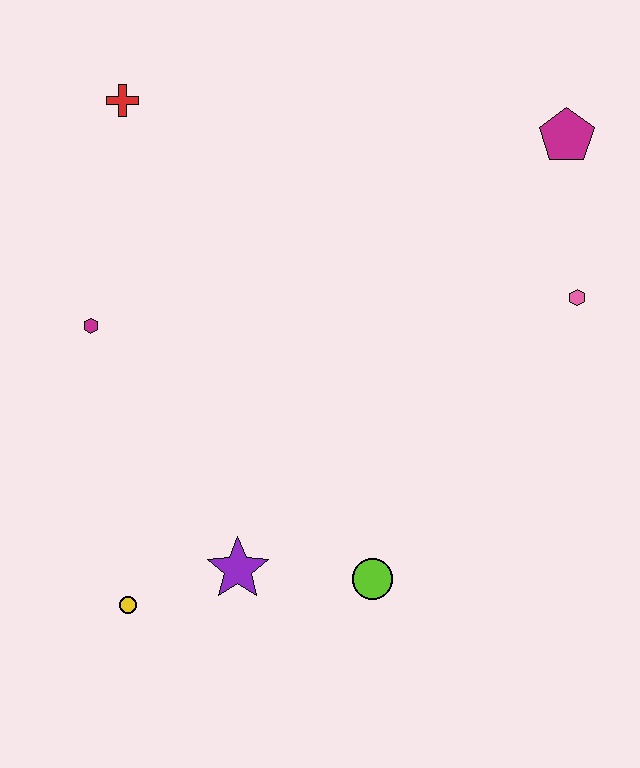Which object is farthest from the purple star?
The magenta pentagon is farthest from the purple star.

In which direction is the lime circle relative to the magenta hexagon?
The lime circle is to the right of the magenta hexagon.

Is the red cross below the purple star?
No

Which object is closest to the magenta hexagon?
The red cross is closest to the magenta hexagon.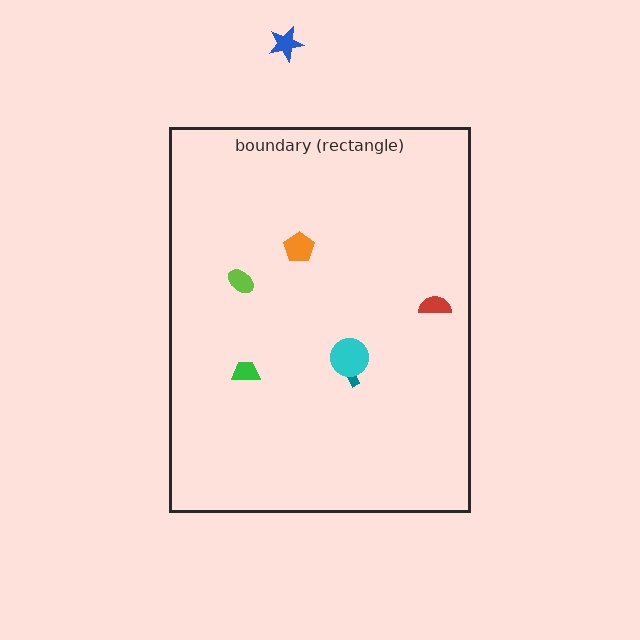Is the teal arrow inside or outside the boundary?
Inside.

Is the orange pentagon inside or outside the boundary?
Inside.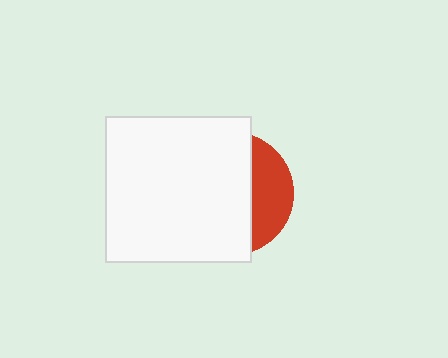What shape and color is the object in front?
The object in front is a white square.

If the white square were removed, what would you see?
You would see the complete red circle.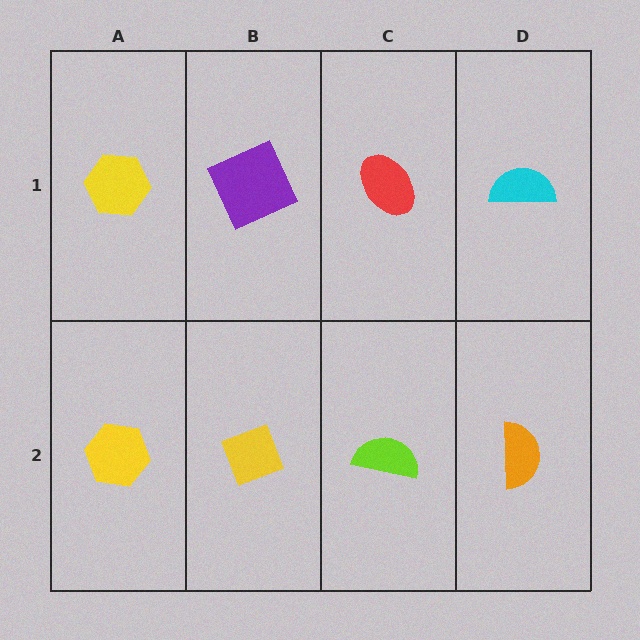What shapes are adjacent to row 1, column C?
A lime semicircle (row 2, column C), a purple square (row 1, column B), a cyan semicircle (row 1, column D).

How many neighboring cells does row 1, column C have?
3.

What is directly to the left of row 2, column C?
A yellow diamond.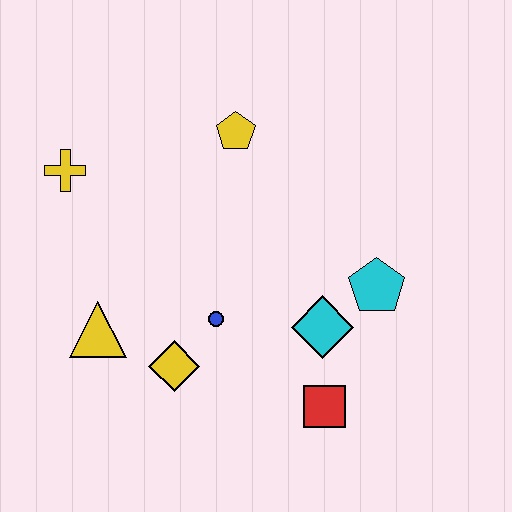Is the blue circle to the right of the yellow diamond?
Yes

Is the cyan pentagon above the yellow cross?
No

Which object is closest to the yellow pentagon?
The yellow cross is closest to the yellow pentagon.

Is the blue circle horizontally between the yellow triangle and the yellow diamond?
No